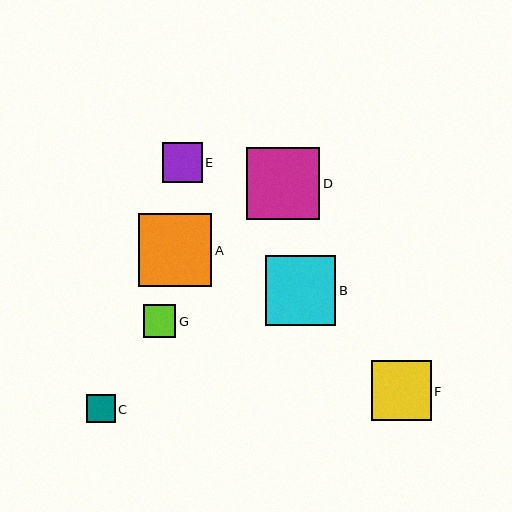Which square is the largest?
Square A is the largest with a size of approximately 74 pixels.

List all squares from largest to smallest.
From largest to smallest: A, D, B, F, E, G, C.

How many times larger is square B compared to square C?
Square B is approximately 2.5 times the size of square C.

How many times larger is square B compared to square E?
Square B is approximately 1.8 times the size of square E.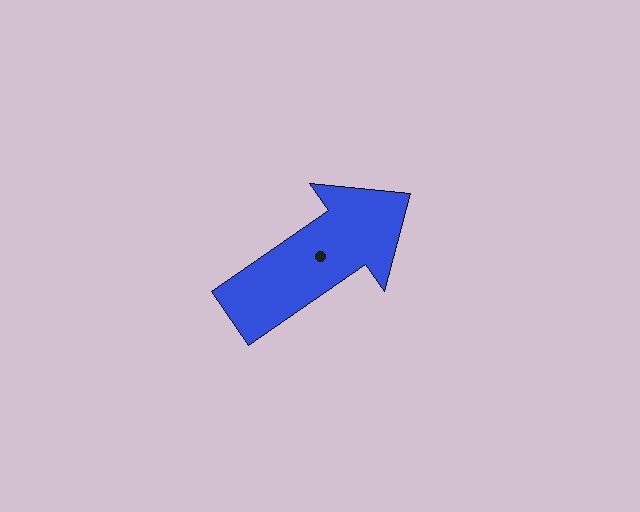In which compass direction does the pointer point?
Northeast.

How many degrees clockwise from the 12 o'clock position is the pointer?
Approximately 55 degrees.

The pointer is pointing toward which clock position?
Roughly 2 o'clock.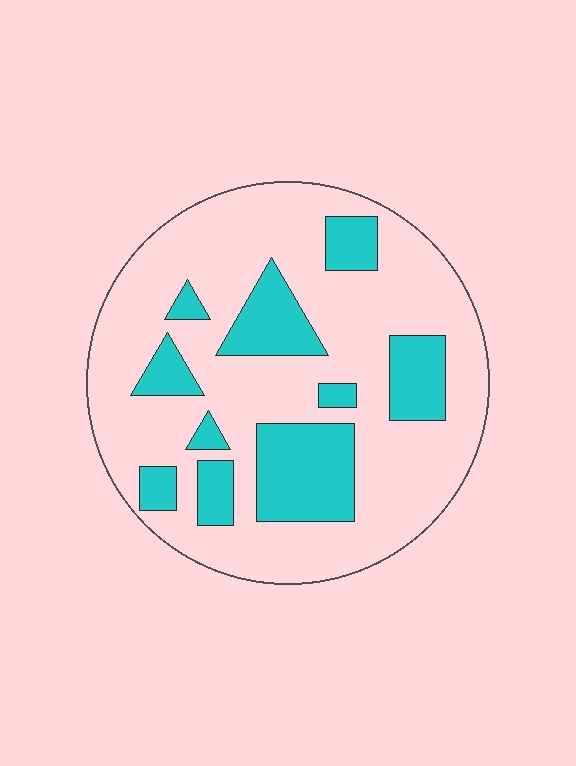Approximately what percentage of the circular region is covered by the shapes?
Approximately 25%.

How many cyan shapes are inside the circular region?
10.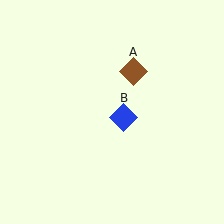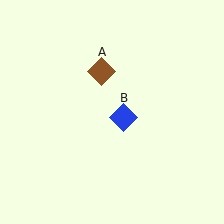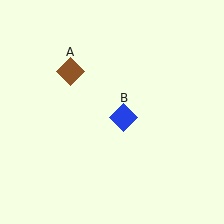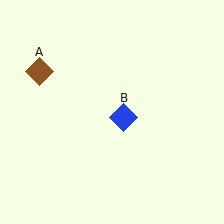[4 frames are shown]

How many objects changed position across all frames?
1 object changed position: brown diamond (object A).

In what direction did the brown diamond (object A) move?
The brown diamond (object A) moved left.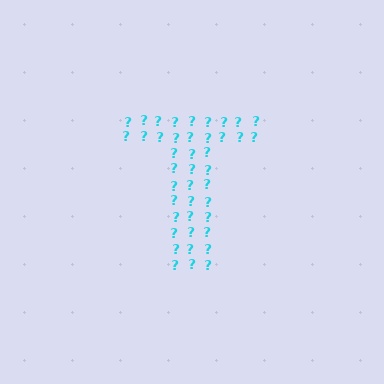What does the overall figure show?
The overall figure shows the letter T.